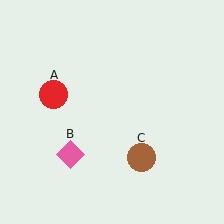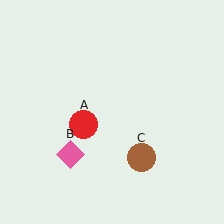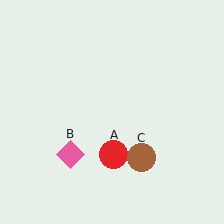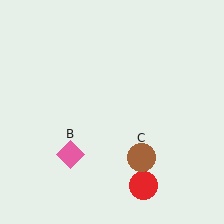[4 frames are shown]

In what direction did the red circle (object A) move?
The red circle (object A) moved down and to the right.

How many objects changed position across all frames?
1 object changed position: red circle (object A).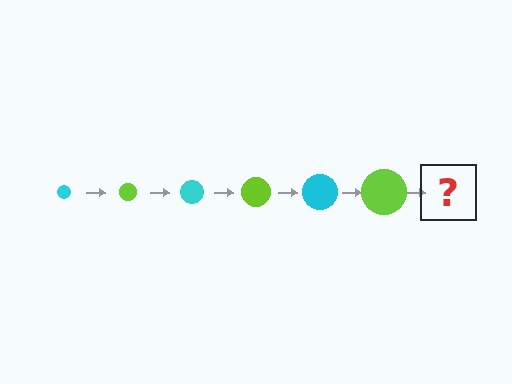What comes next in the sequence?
The next element should be a cyan circle, larger than the previous one.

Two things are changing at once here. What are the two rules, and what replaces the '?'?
The two rules are that the circle grows larger each step and the color cycles through cyan and lime. The '?' should be a cyan circle, larger than the previous one.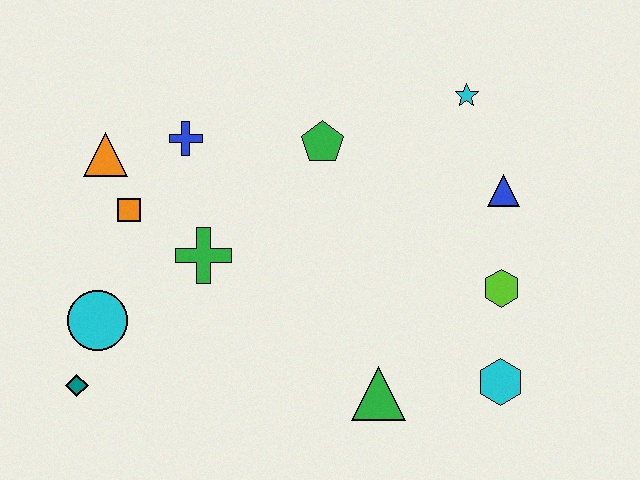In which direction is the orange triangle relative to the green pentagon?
The orange triangle is to the left of the green pentagon.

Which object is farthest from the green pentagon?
The teal diamond is farthest from the green pentagon.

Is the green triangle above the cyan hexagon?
No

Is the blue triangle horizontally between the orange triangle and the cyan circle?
No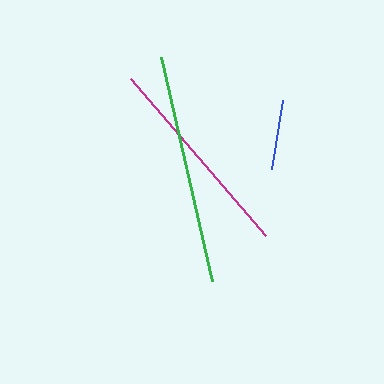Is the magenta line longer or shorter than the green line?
The green line is longer than the magenta line.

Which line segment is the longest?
The green line is the longest at approximately 229 pixels.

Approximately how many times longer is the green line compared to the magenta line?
The green line is approximately 1.1 times the length of the magenta line.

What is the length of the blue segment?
The blue segment is approximately 70 pixels long.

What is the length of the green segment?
The green segment is approximately 229 pixels long.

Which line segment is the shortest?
The blue line is the shortest at approximately 70 pixels.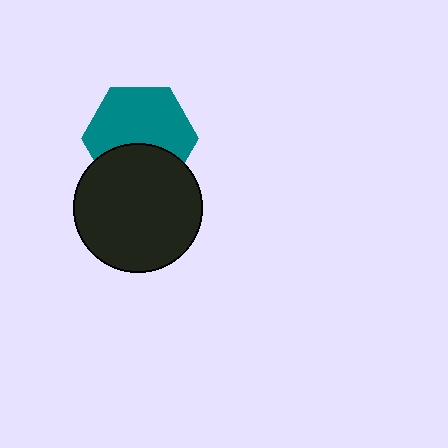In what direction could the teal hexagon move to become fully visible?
The teal hexagon could move up. That would shift it out from behind the black circle entirely.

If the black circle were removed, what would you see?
You would see the complete teal hexagon.